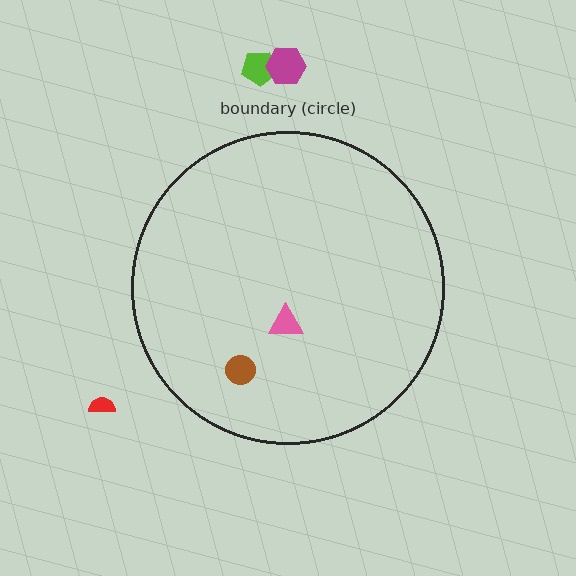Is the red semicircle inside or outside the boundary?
Outside.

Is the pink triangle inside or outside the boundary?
Inside.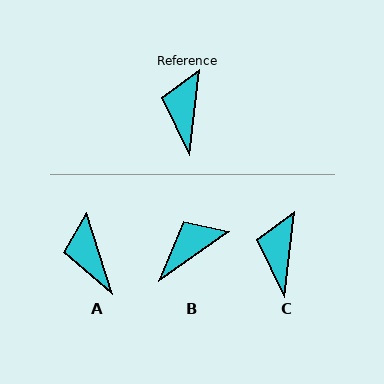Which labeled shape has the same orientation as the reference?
C.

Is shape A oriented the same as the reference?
No, it is off by about 24 degrees.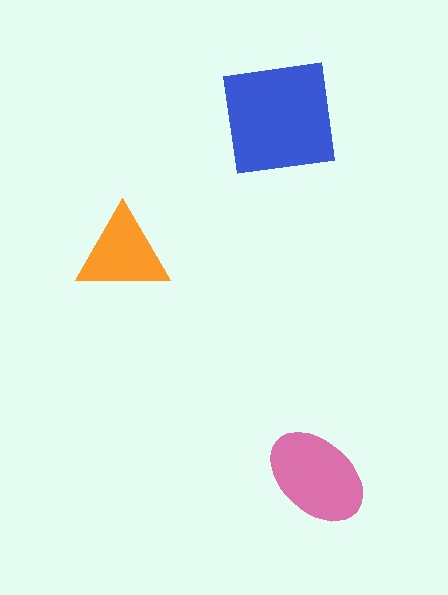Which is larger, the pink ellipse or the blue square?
The blue square.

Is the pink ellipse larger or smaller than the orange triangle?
Larger.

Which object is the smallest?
The orange triangle.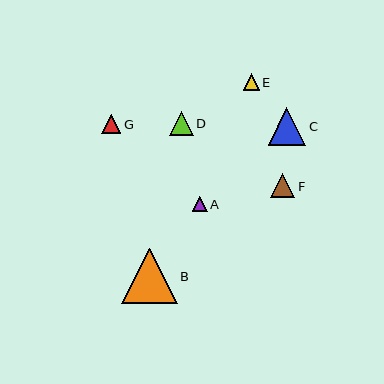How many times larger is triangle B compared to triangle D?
Triangle B is approximately 2.3 times the size of triangle D.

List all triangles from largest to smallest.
From largest to smallest: B, C, D, F, G, E, A.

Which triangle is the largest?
Triangle B is the largest with a size of approximately 55 pixels.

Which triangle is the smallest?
Triangle A is the smallest with a size of approximately 15 pixels.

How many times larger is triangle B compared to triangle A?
Triangle B is approximately 3.7 times the size of triangle A.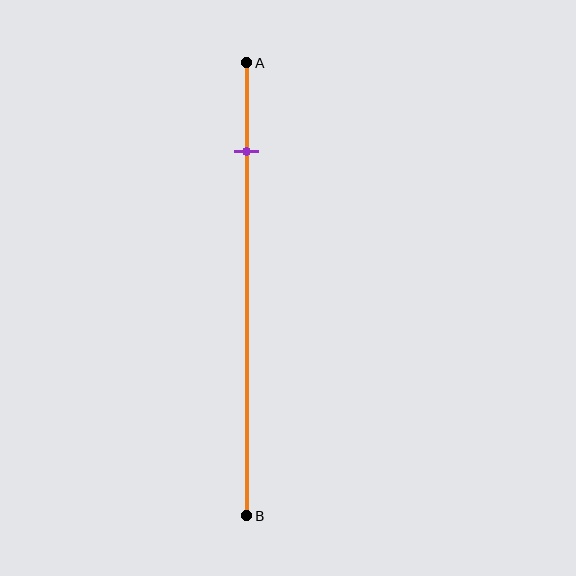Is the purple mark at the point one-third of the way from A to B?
No, the mark is at about 20% from A, not at the 33% one-third point.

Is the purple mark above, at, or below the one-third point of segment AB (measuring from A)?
The purple mark is above the one-third point of segment AB.